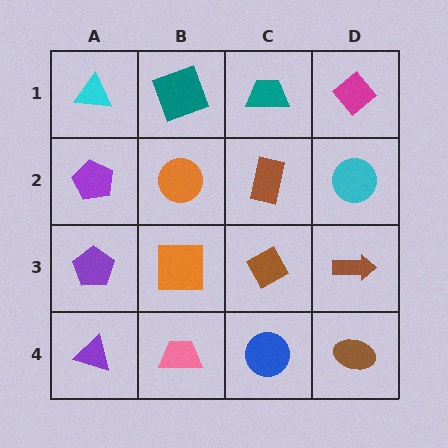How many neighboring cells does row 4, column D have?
2.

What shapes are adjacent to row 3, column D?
A cyan circle (row 2, column D), a brown ellipse (row 4, column D), a brown diamond (row 3, column C).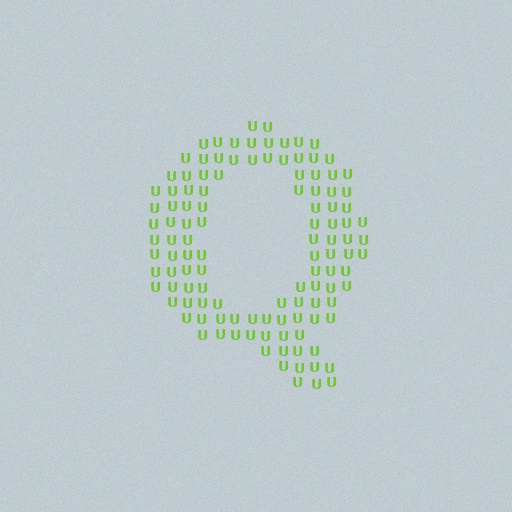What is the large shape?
The large shape is the letter Q.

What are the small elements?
The small elements are letter U's.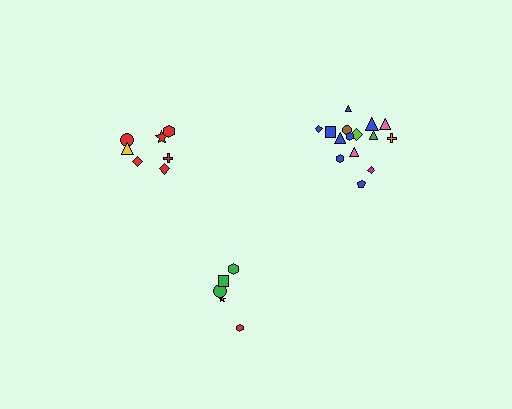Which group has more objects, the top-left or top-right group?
The top-right group.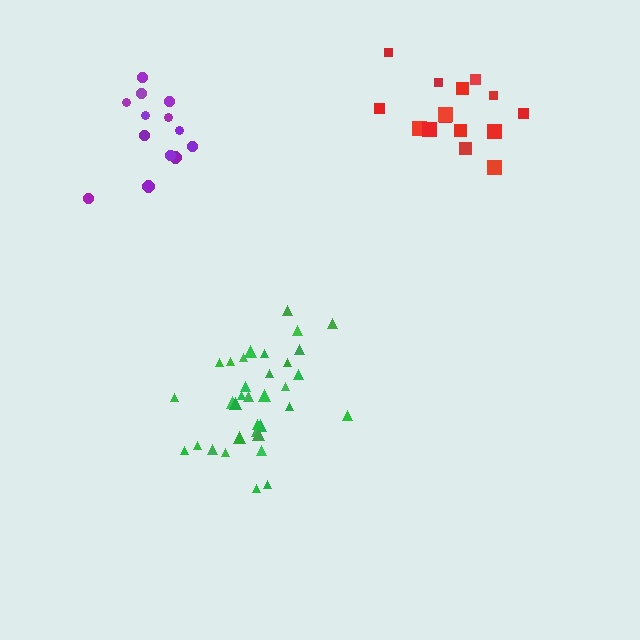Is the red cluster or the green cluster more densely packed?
Green.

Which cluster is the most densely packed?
Green.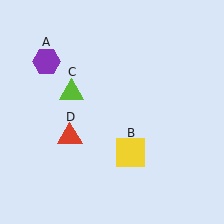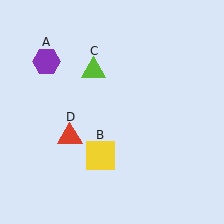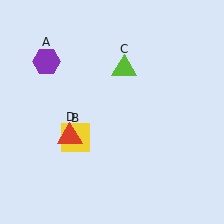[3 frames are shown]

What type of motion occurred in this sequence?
The yellow square (object B), lime triangle (object C) rotated clockwise around the center of the scene.